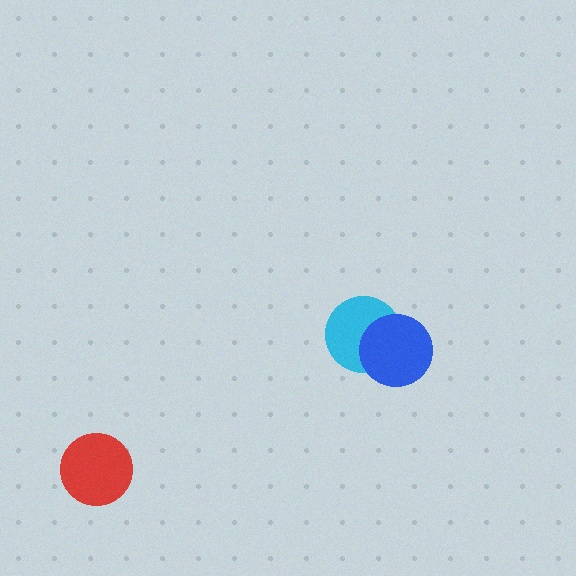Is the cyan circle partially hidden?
Yes, it is partially covered by another shape.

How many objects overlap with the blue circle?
1 object overlaps with the blue circle.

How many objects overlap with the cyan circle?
1 object overlaps with the cyan circle.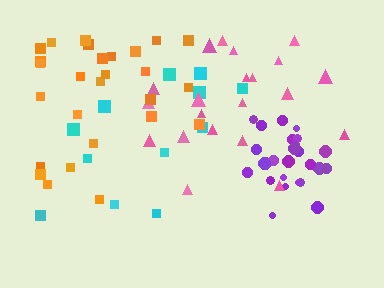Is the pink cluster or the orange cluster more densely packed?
Pink.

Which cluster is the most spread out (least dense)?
Cyan.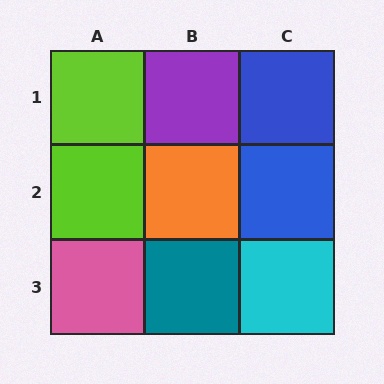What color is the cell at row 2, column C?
Blue.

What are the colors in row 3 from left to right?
Pink, teal, cyan.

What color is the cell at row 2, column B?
Orange.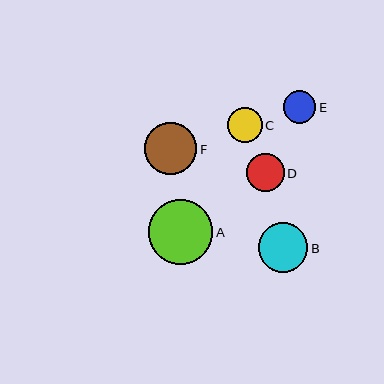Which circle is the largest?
Circle A is the largest with a size of approximately 65 pixels.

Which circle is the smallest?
Circle E is the smallest with a size of approximately 33 pixels.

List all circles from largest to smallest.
From largest to smallest: A, F, B, D, C, E.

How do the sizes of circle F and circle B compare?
Circle F and circle B are approximately the same size.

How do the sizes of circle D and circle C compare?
Circle D and circle C are approximately the same size.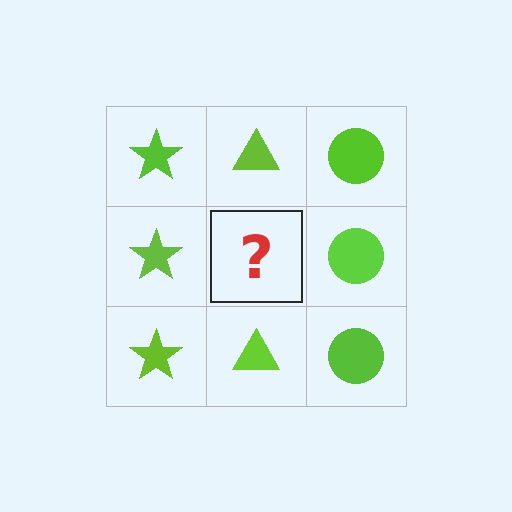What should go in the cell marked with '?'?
The missing cell should contain a lime triangle.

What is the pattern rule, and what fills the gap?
The rule is that each column has a consistent shape. The gap should be filled with a lime triangle.